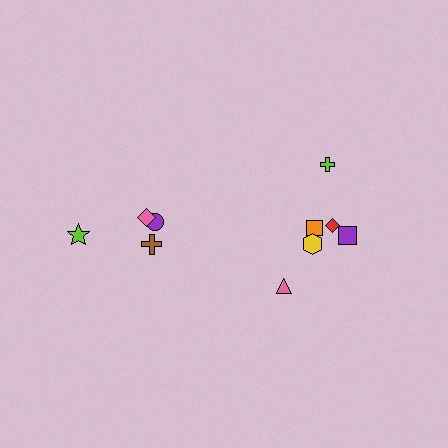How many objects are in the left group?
There are 4 objects.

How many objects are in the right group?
There are 6 objects.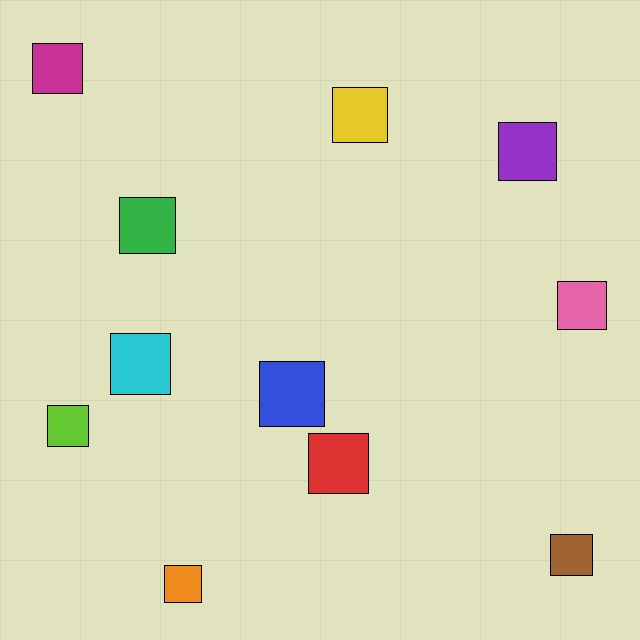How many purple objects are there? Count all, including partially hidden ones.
There is 1 purple object.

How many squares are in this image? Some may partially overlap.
There are 11 squares.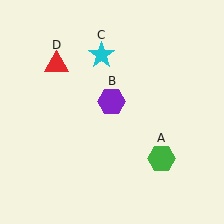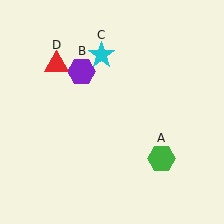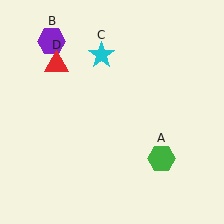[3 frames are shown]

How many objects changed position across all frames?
1 object changed position: purple hexagon (object B).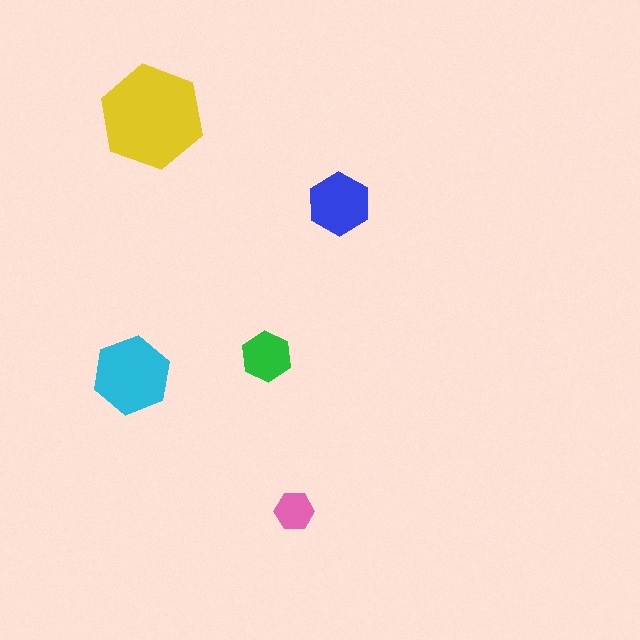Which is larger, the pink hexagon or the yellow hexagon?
The yellow one.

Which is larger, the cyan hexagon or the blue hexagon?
The cyan one.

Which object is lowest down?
The pink hexagon is bottommost.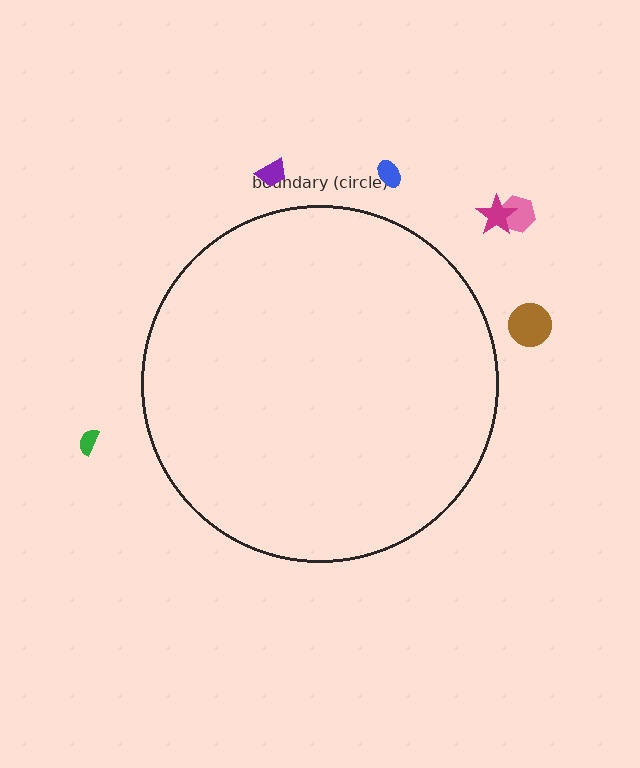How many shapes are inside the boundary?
0 inside, 6 outside.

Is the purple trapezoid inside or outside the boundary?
Outside.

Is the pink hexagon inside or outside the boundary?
Outside.